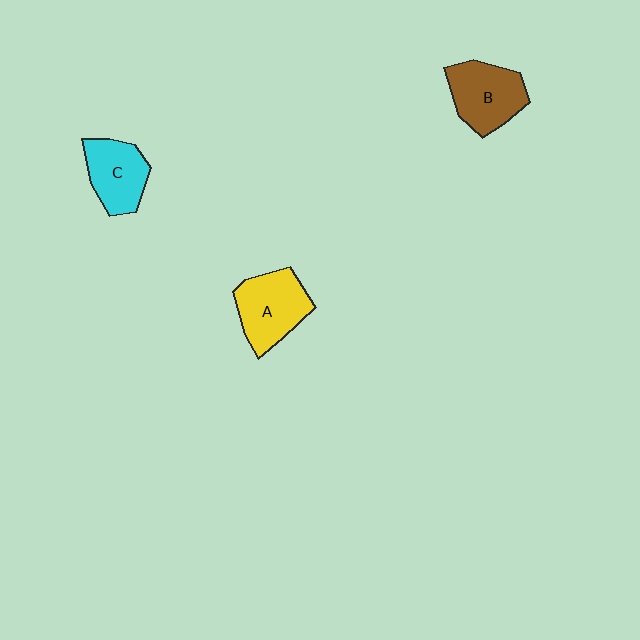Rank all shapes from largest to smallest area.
From largest to smallest: A (yellow), B (brown), C (cyan).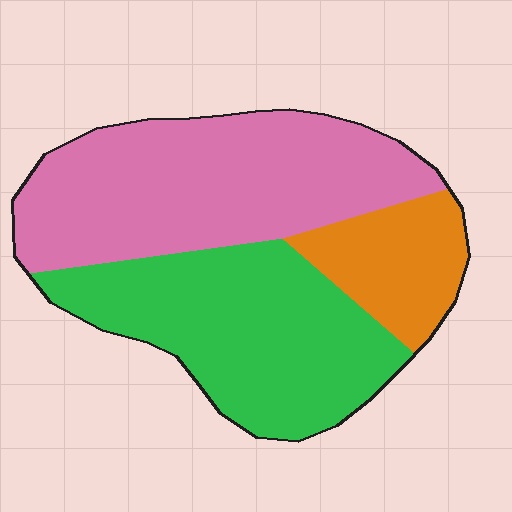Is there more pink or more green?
Pink.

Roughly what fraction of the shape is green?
Green covers about 40% of the shape.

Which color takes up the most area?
Pink, at roughly 45%.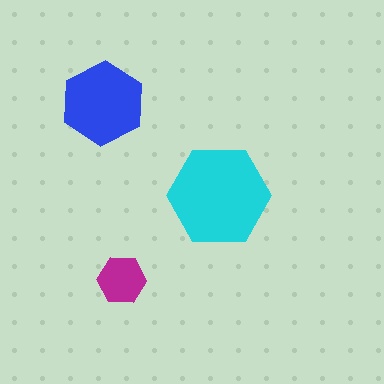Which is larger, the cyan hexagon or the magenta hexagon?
The cyan one.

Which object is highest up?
The blue hexagon is topmost.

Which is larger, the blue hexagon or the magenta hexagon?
The blue one.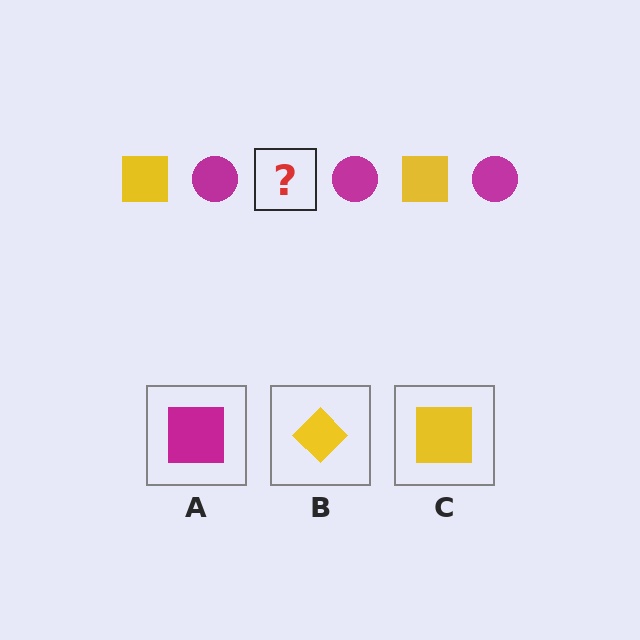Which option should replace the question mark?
Option C.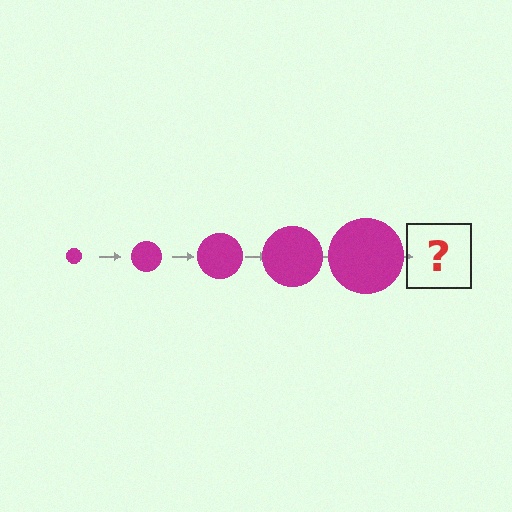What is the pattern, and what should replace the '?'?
The pattern is that the circle gets progressively larger each step. The '?' should be a magenta circle, larger than the previous one.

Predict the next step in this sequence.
The next step is a magenta circle, larger than the previous one.